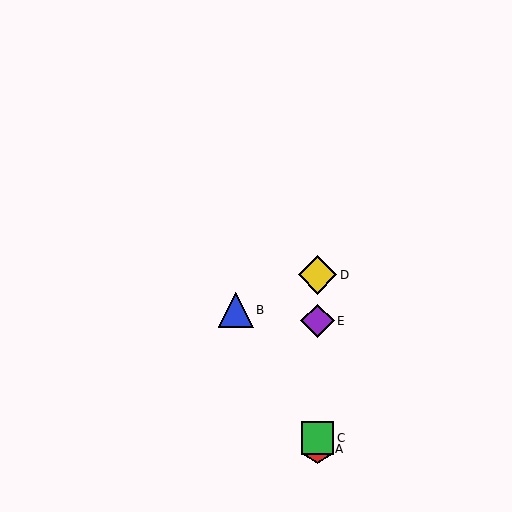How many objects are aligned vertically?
4 objects (A, C, D, E) are aligned vertically.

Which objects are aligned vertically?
Objects A, C, D, E are aligned vertically.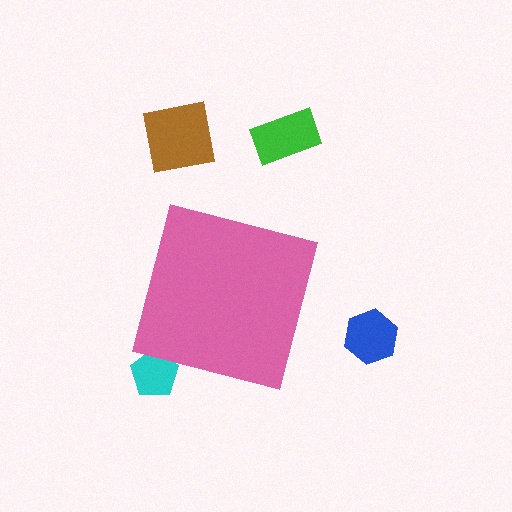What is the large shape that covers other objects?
A pink square.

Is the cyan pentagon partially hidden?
Yes, the cyan pentagon is partially hidden behind the pink square.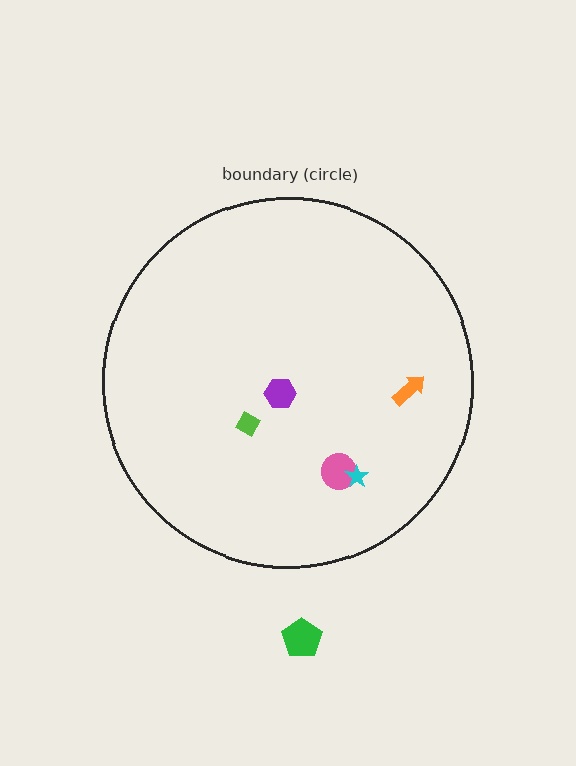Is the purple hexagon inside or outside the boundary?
Inside.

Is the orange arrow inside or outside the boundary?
Inside.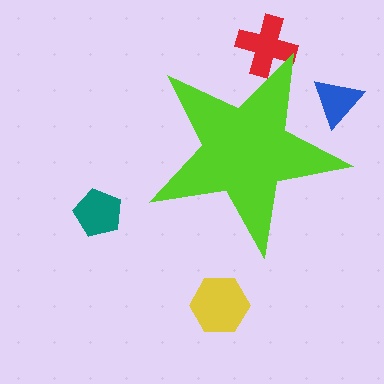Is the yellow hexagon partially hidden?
No, the yellow hexagon is fully visible.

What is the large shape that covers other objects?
A lime star.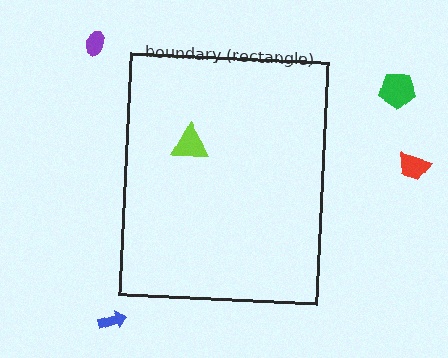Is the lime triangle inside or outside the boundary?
Inside.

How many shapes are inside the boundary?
1 inside, 4 outside.